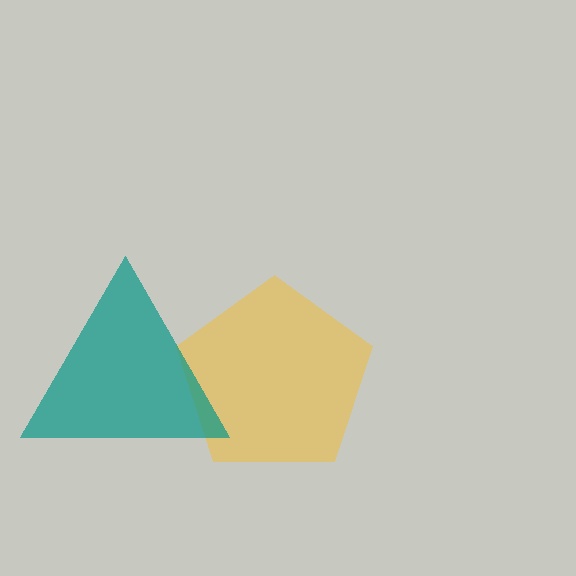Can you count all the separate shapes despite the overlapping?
Yes, there are 2 separate shapes.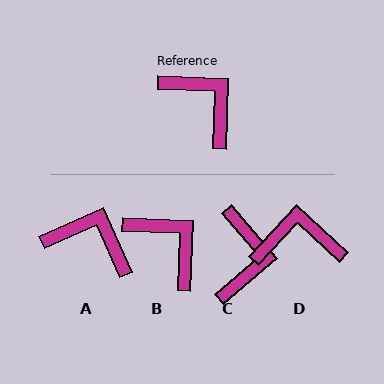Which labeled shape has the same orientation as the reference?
B.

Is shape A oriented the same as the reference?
No, it is off by about 26 degrees.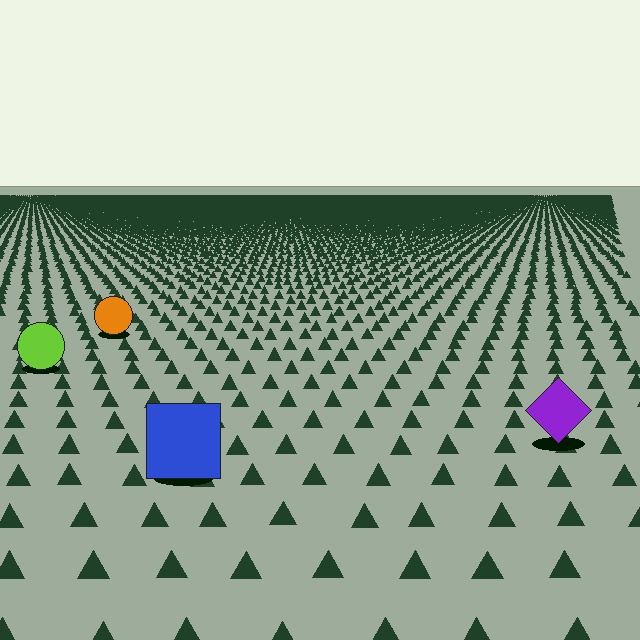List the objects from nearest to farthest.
From nearest to farthest: the blue square, the purple diamond, the lime circle, the orange circle.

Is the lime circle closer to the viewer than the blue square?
No. The blue square is closer — you can tell from the texture gradient: the ground texture is coarser near it.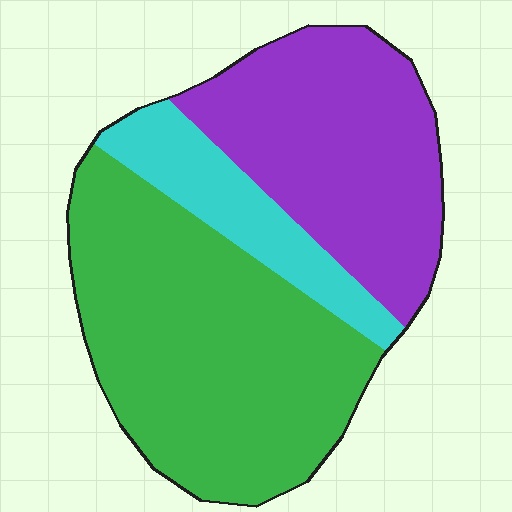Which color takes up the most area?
Green, at roughly 50%.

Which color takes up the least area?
Cyan, at roughly 15%.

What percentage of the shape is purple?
Purple takes up about one third (1/3) of the shape.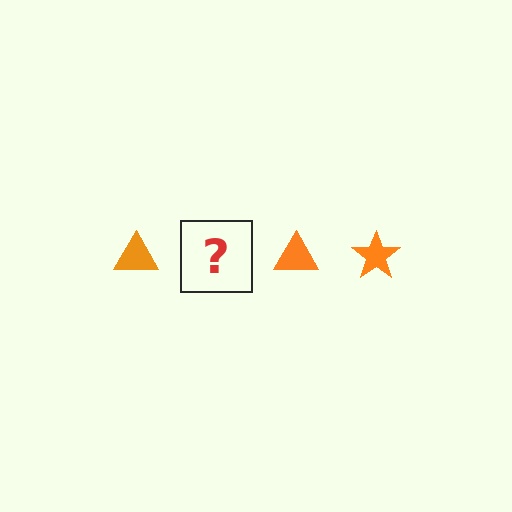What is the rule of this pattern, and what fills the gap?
The rule is that the pattern cycles through triangle, star shapes in orange. The gap should be filled with an orange star.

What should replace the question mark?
The question mark should be replaced with an orange star.